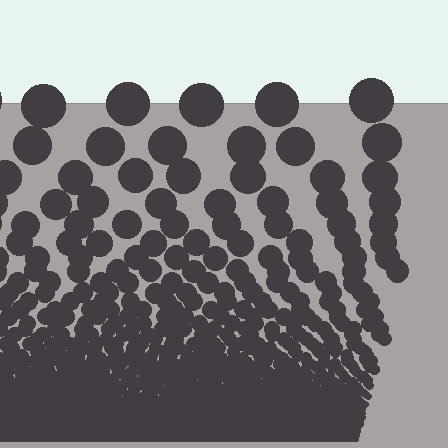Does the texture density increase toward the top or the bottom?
Density increases toward the bottom.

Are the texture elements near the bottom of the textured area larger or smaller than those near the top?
Smaller. The gradient is inverted — elements near the bottom are smaller and denser.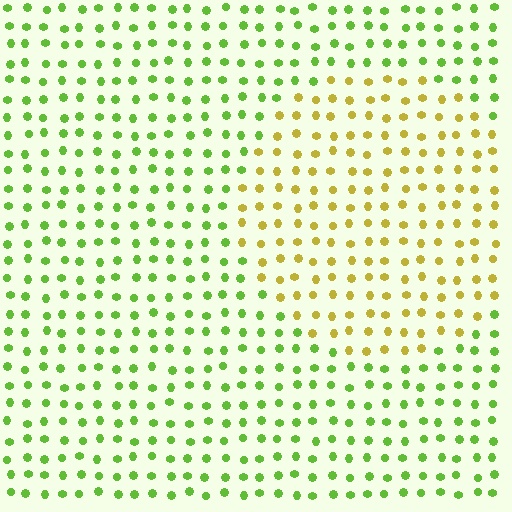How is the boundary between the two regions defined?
The boundary is defined purely by a slight shift in hue (about 46 degrees). Spacing, size, and orientation are identical on both sides.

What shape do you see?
I see a circle.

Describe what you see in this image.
The image is filled with small lime elements in a uniform arrangement. A circle-shaped region is visible where the elements are tinted to a slightly different hue, forming a subtle color boundary.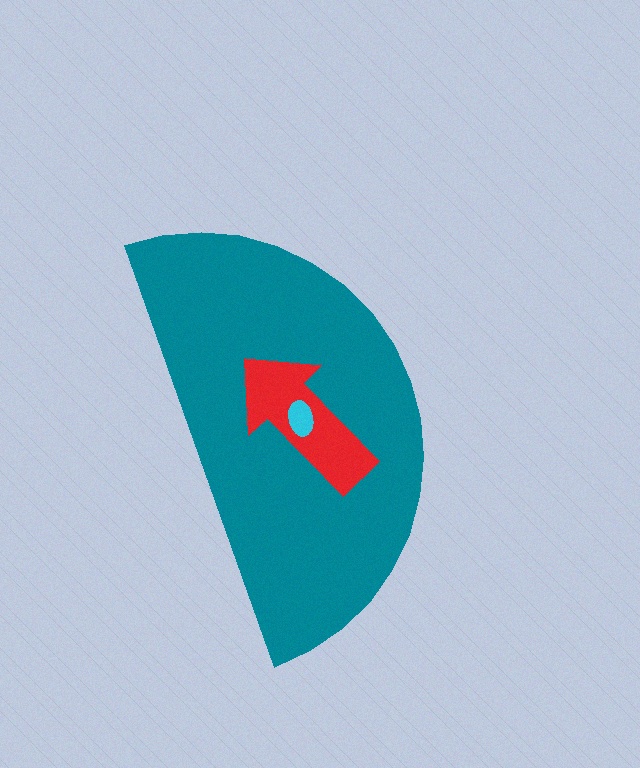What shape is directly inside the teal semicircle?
The red arrow.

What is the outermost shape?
The teal semicircle.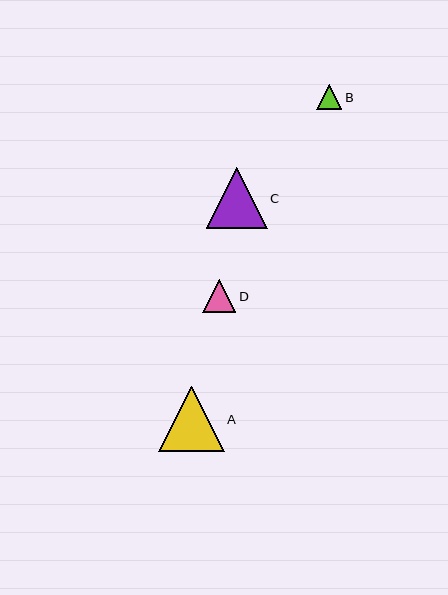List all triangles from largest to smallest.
From largest to smallest: A, C, D, B.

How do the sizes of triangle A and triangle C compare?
Triangle A and triangle C are approximately the same size.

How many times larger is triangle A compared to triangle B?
Triangle A is approximately 2.6 times the size of triangle B.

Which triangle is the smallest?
Triangle B is the smallest with a size of approximately 25 pixels.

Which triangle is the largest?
Triangle A is the largest with a size of approximately 65 pixels.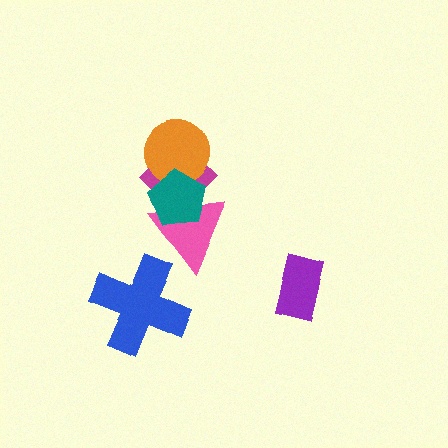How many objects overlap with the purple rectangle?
0 objects overlap with the purple rectangle.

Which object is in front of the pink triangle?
The teal pentagon is in front of the pink triangle.